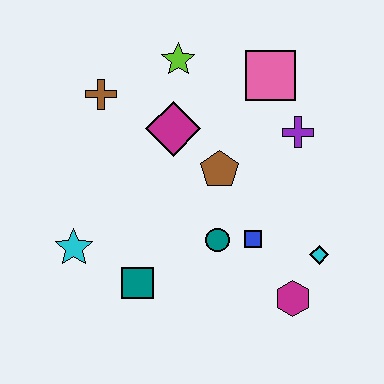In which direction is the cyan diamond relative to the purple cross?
The cyan diamond is below the purple cross.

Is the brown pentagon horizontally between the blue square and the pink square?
No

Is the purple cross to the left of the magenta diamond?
No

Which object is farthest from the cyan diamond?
The brown cross is farthest from the cyan diamond.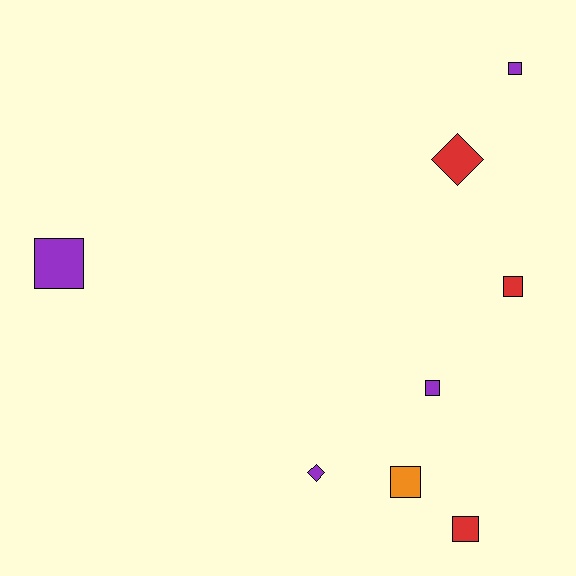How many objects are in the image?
There are 8 objects.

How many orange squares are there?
There is 1 orange square.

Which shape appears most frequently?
Square, with 6 objects.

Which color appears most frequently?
Purple, with 4 objects.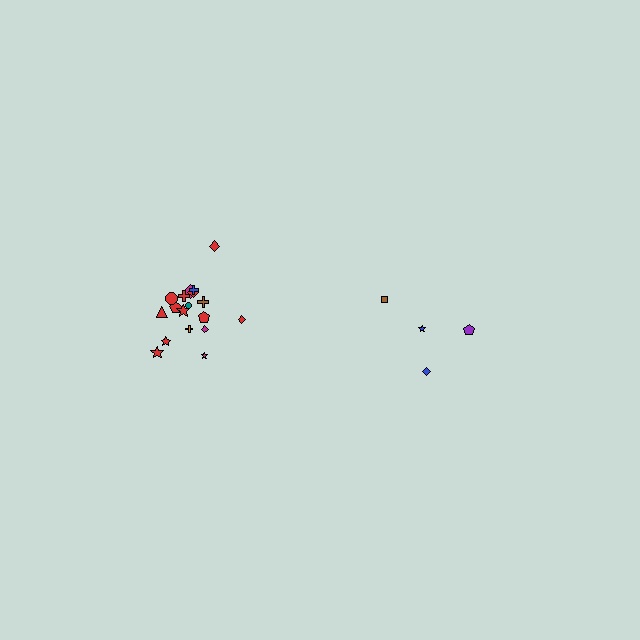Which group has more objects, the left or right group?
The left group.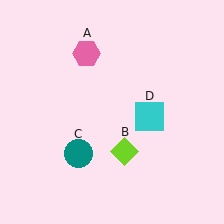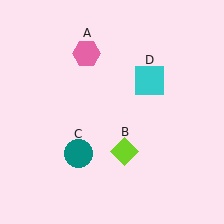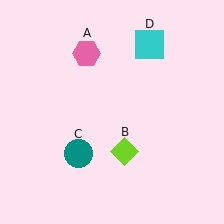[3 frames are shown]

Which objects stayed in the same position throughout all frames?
Pink hexagon (object A) and lime diamond (object B) and teal circle (object C) remained stationary.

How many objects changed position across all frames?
1 object changed position: cyan square (object D).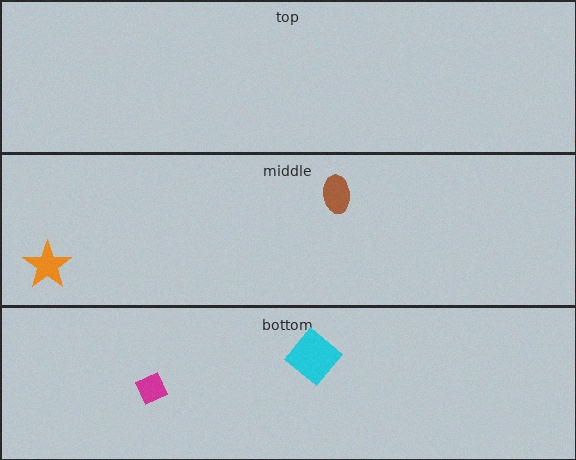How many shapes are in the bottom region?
2.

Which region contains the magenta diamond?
The bottom region.